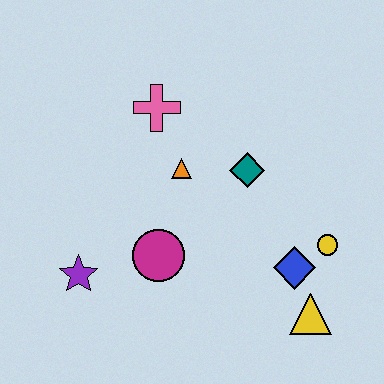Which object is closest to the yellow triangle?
The blue diamond is closest to the yellow triangle.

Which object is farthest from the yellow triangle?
The pink cross is farthest from the yellow triangle.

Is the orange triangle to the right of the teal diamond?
No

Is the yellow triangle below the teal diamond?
Yes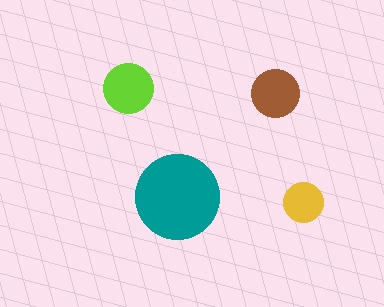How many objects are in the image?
There are 4 objects in the image.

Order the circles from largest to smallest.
the teal one, the lime one, the brown one, the yellow one.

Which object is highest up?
The lime circle is topmost.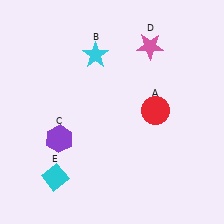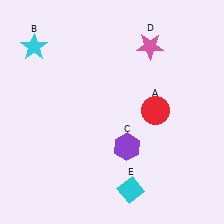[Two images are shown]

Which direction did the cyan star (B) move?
The cyan star (B) moved left.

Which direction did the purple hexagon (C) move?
The purple hexagon (C) moved right.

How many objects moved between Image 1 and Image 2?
3 objects moved between the two images.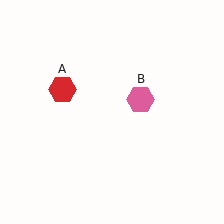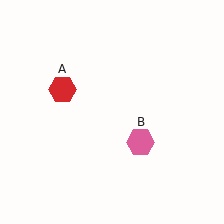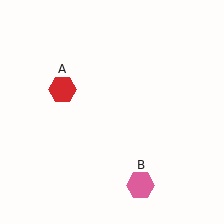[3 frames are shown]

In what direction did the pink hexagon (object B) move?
The pink hexagon (object B) moved down.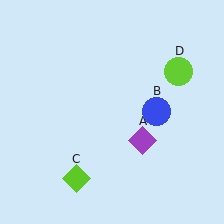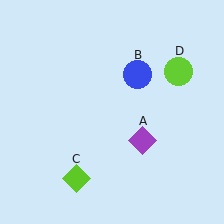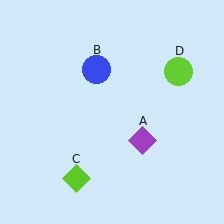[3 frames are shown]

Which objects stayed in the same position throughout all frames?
Purple diamond (object A) and lime diamond (object C) and lime circle (object D) remained stationary.